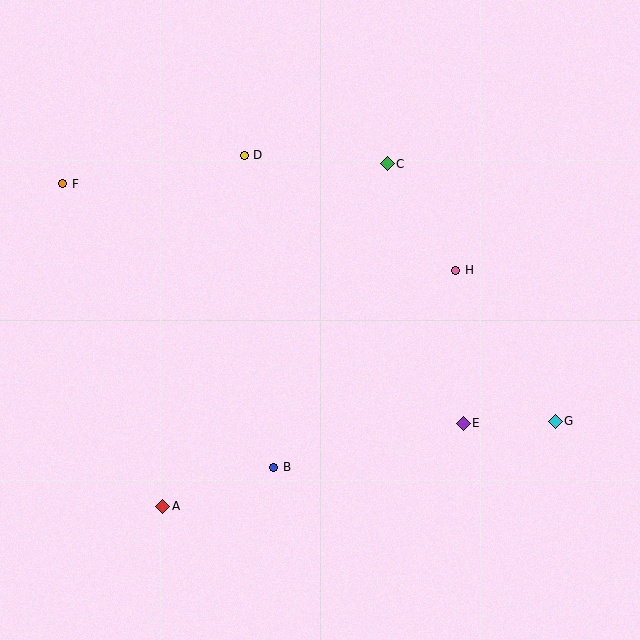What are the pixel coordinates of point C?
Point C is at (387, 164).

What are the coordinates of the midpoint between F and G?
The midpoint between F and G is at (309, 303).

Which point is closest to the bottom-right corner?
Point G is closest to the bottom-right corner.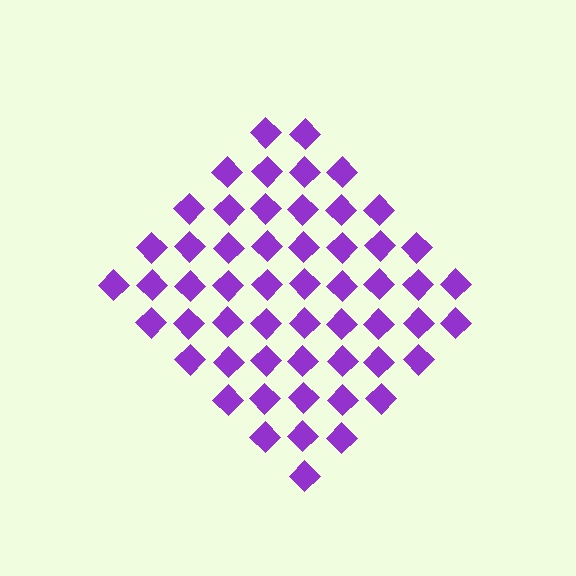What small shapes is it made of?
It is made of small diamonds.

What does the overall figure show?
The overall figure shows a diamond.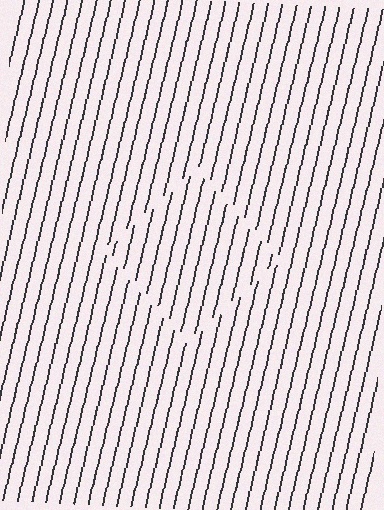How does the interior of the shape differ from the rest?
The interior of the shape contains the same grating, shifted by half a period — the contour is defined by the phase discontinuity where line-ends from the inner and outer gratings abut.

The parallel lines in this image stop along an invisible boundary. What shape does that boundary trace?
An illusory square. The interior of the shape contains the same grating, shifted by half a period — the contour is defined by the phase discontinuity where line-ends from the inner and outer gratings abut.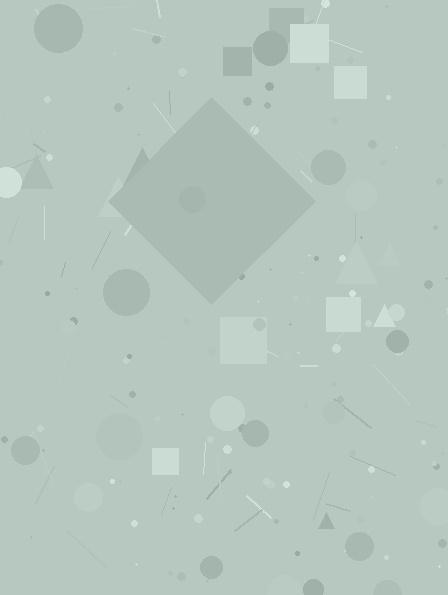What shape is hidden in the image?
A diamond is hidden in the image.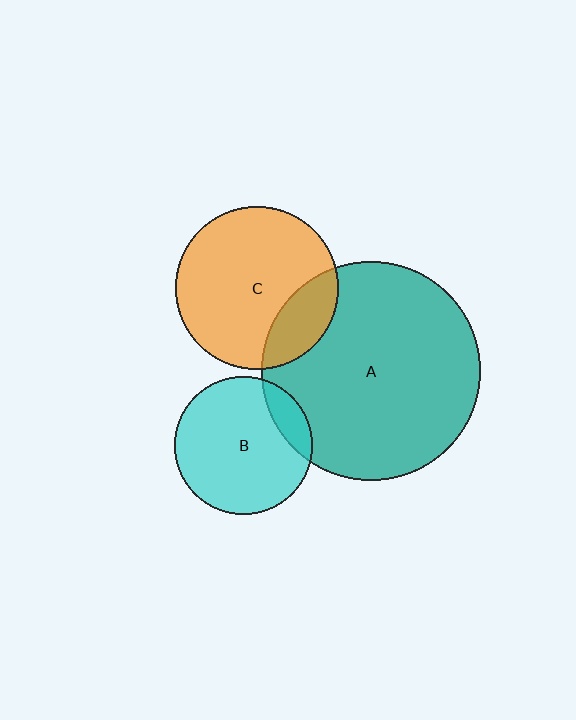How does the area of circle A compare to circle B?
Approximately 2.5 times.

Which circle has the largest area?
Circle A (teal).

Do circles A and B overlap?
Yes.